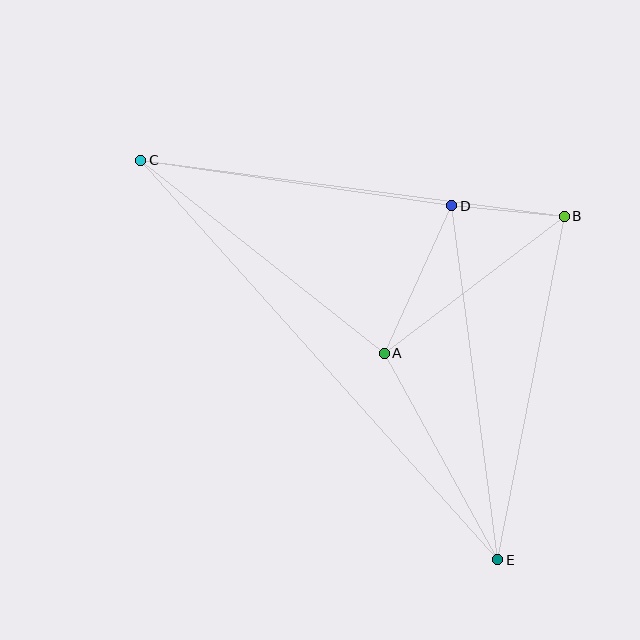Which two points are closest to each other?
Points B and D are closest to each other.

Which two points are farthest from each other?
Points C and E are farthest from each other.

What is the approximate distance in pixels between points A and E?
The distance between A and E is approximately 236 pixels.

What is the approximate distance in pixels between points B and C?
The distance between B and C is approximately 427 pixels.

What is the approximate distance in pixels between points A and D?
The distance between A and D is approximately 162 pixels.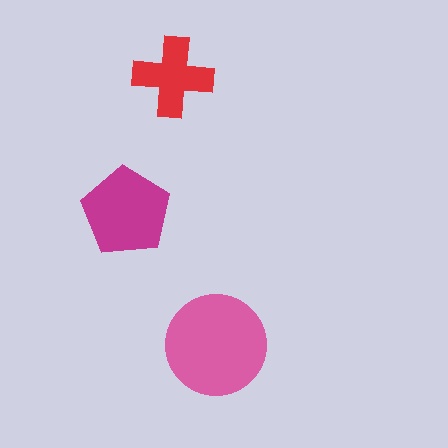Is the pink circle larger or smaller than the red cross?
Larger.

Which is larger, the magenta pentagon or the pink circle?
The pink circle.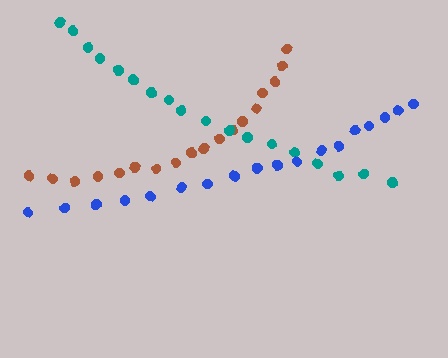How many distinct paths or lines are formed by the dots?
There are 3 distinct paths.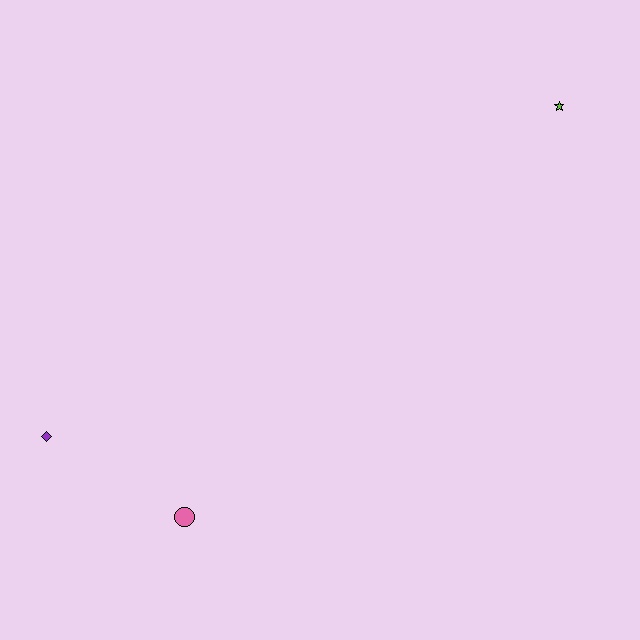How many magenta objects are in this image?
There are no magenta objects.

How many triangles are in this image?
There are no triangles.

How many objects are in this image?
There are 3 objects.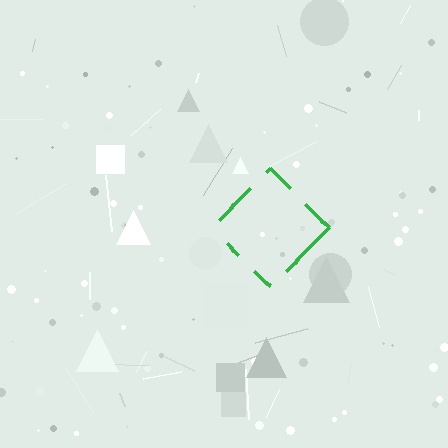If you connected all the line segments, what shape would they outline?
They would outline a diamond.